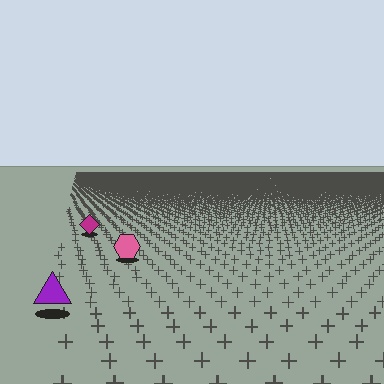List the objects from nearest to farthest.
From nearest to farthest: the purple triangle, the pink hexagon, the magenta diamond.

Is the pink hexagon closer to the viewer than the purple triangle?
No. The purple triangle is closer — you can tell from the texture gradient: the ground texture is coarser near it.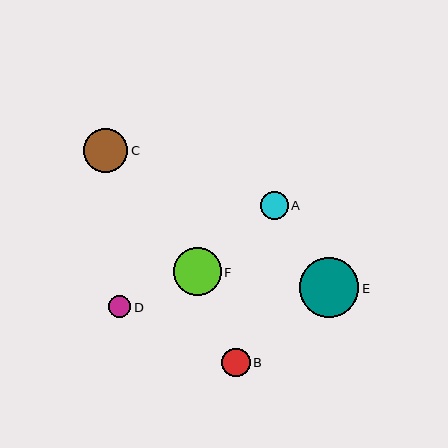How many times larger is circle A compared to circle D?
Circle A is approximately 1.3 times the size of circle D.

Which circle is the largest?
Circle E is the largest with a size of approximately 60 pixels.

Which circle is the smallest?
Circle D is the smallest with a size of approximately 22 pixels.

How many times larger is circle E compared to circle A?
Circle E is approximately 2.1 times the size of circle A.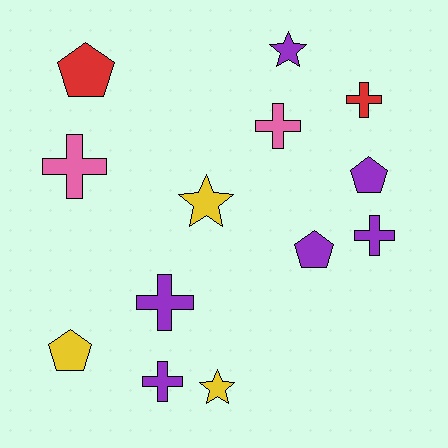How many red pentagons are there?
There is 1 red pentagon.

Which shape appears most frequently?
Cross, with 6 objects.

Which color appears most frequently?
Purple, with 6 objects.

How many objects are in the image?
There are 13 objects.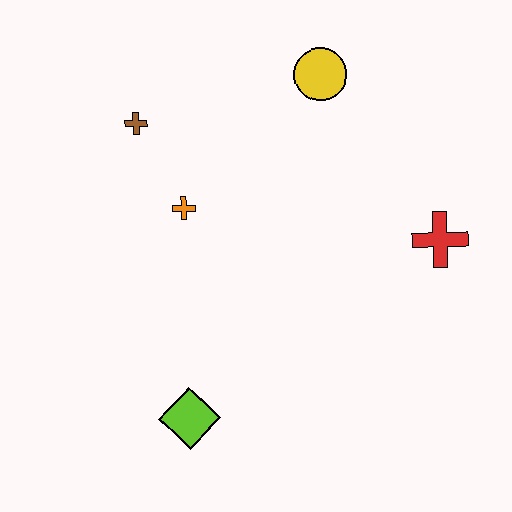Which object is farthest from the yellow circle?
The lime diamond is farthest from the yellow circle.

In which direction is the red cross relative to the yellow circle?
The red cross is below the yellow circle.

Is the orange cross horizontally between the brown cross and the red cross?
Yes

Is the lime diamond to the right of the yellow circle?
No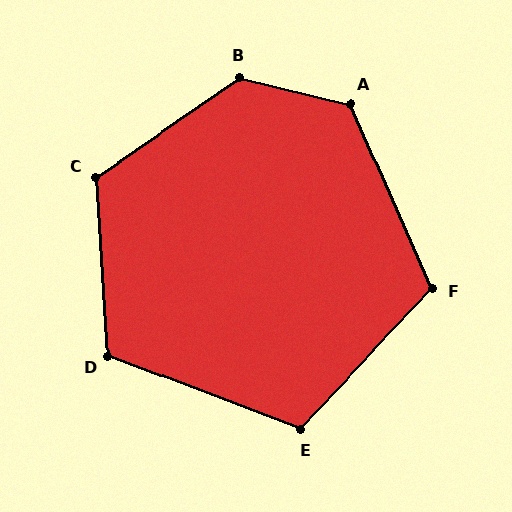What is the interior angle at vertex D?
Approximately 115 degrees (obtuse).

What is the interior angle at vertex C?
Approximately 121 degrees (obtuse).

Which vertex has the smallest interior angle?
E, at approximately 112 degrees.